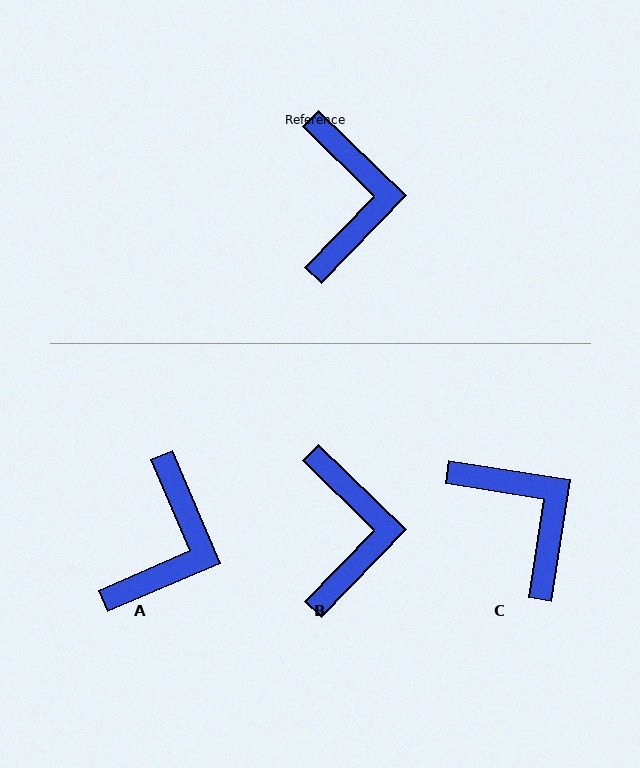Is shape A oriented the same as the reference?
No, it is off by about 23 degrees.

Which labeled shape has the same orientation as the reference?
B.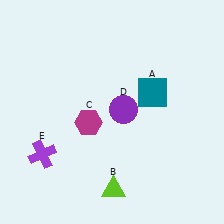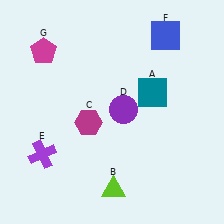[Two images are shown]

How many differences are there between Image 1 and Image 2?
There are 2 differences between the two images.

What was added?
A blue square (F), a magenta pentagon (G) were added in Image 2.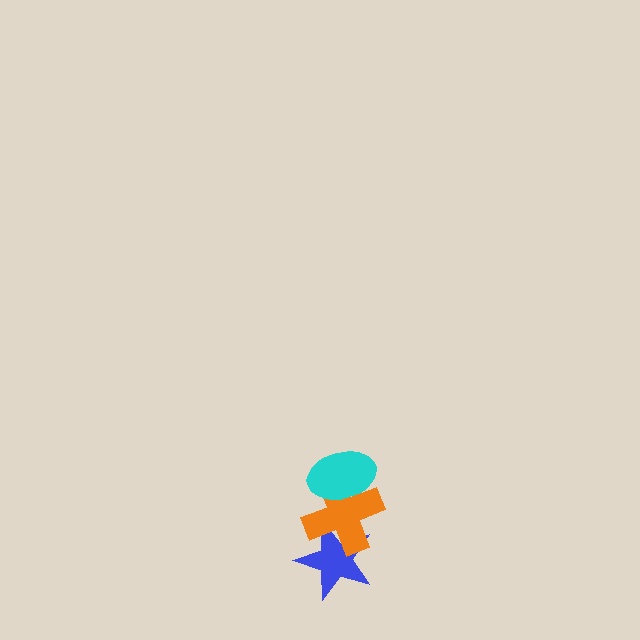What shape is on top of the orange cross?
The cyan ellipse is on top of the orange cross.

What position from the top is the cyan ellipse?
The cyan ellipse is 1st from the top.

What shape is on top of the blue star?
The orange cross is on top of the blue star.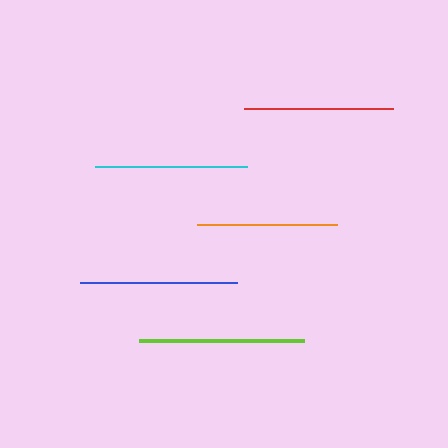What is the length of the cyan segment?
The cyan segment is approximately 152 pixels long.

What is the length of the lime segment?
The lime segment is approximately 165 pixels long.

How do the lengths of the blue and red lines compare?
The blue and red lines are approximately the same length.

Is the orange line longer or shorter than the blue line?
The blue line is longer than the orange line.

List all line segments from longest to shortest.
From longest to shortest: lime, blue, cyan, red, orange.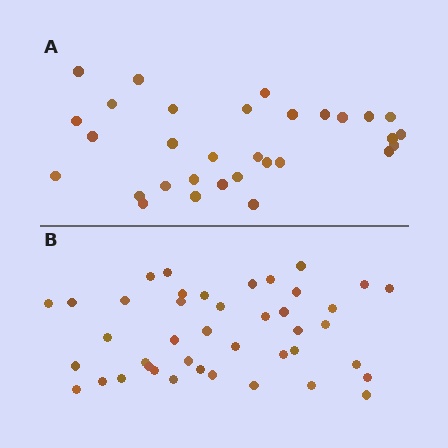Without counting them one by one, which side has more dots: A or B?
Region B (the bottom region) has more dots.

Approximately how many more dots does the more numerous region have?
Region B has roughly 12 or so more dots than region A.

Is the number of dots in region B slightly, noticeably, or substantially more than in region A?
Region B has noticeably more, but not dramatically so. The ratio is roughly 1.4 to 1.